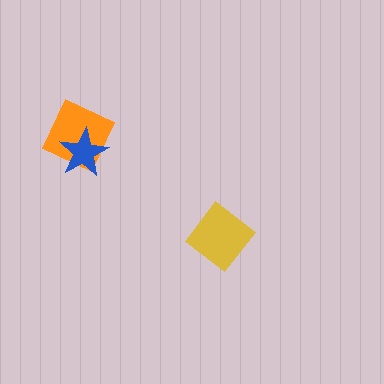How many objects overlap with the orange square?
1 object overlaps with the orange square.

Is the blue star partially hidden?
No, no other shape covers it.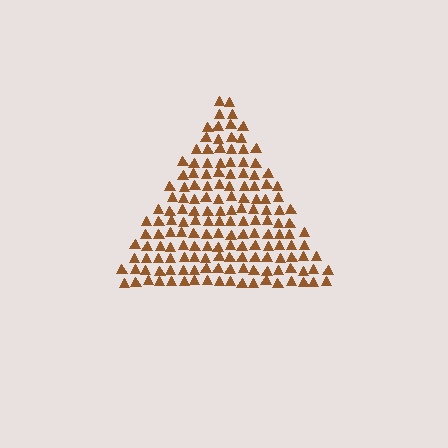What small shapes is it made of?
It is made of small triangles.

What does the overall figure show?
The overall figure shows a triangle.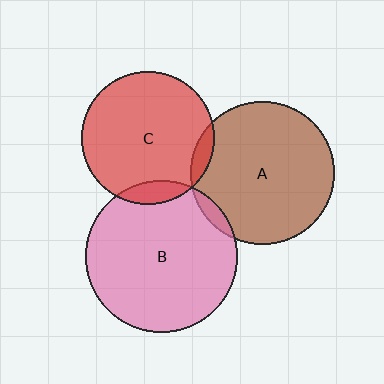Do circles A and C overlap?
Yes.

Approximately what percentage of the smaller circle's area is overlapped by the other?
Approximately 5%.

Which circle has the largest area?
Circle B (pink).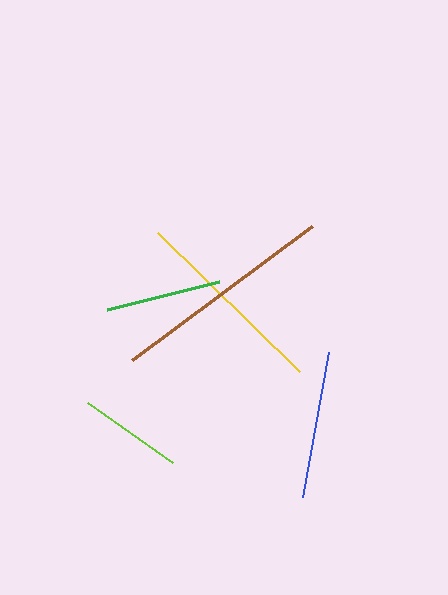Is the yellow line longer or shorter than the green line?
The yellow line is longer than the green line.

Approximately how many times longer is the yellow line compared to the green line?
The yellow line is approximately 1.7 times the length of the green line.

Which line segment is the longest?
The brown line is the longest at approximately 225 pixels.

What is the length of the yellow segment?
The yellow segment is approximately 198 pixels long.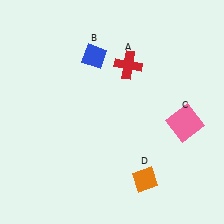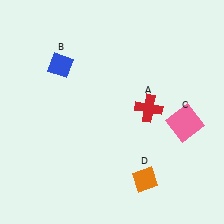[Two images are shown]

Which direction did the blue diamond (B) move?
The blue diamond (B) moved left.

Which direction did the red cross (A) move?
The red cross (A) moved down.